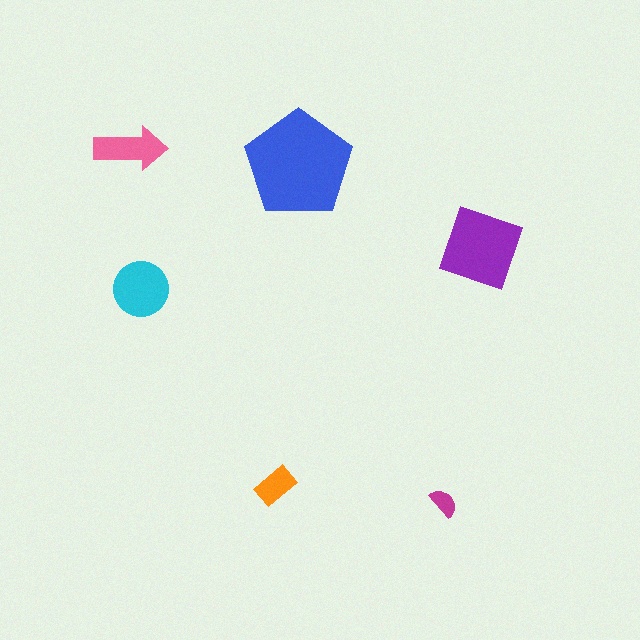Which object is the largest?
The blue pentagon.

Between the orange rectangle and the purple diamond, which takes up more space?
The purple diamond.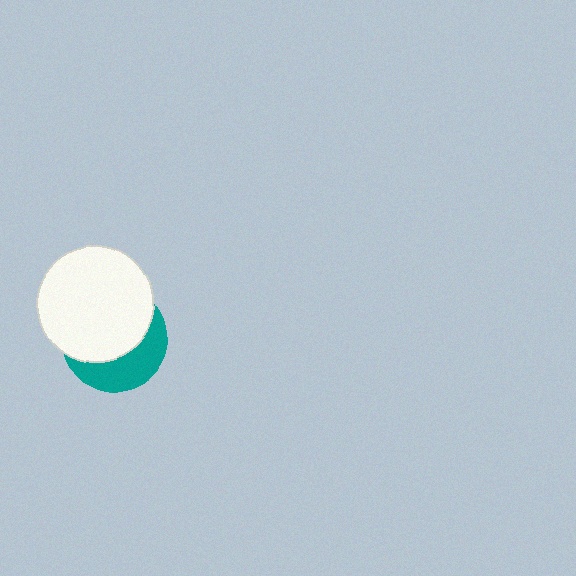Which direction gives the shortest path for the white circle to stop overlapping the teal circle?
Moving up gives the shortest separation.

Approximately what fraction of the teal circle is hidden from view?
Roughly 62% of the teal circle is hidden behind the white circle.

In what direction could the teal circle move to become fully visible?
The teal circle could move down. That would shift it out from behind the white circle entirely.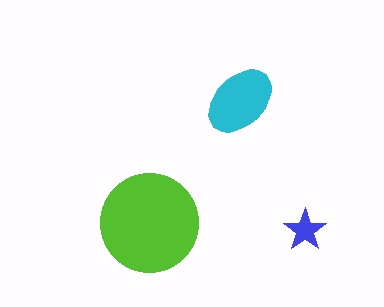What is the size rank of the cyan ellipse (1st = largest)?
2nd.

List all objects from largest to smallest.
The lime circle, the cyan ellipse, the blue star.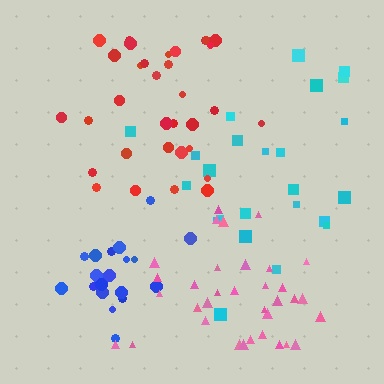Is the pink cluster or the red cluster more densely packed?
Red.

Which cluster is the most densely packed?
Blue.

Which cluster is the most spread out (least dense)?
Cyan.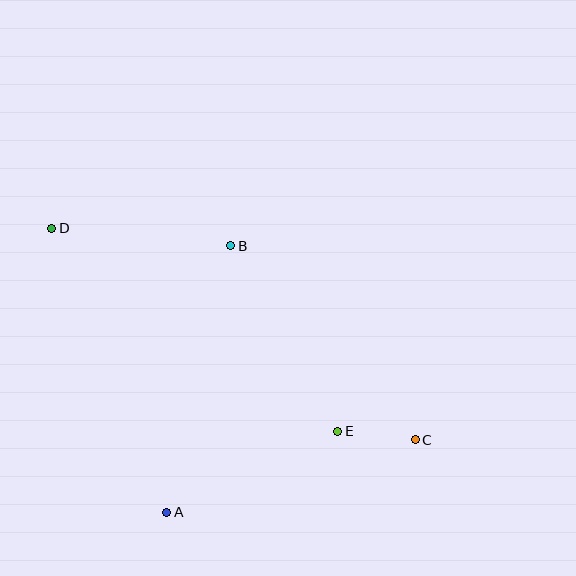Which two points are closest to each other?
Points C and E are closest to each other.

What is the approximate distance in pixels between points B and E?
The distance between B and E is approximately 214 pixels.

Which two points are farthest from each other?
Points C and D are farthest from each other.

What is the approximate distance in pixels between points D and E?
The distance between D and E is approximately 351 pixels.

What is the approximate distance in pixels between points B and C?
The distance between B and C is approximately 268 pixels.